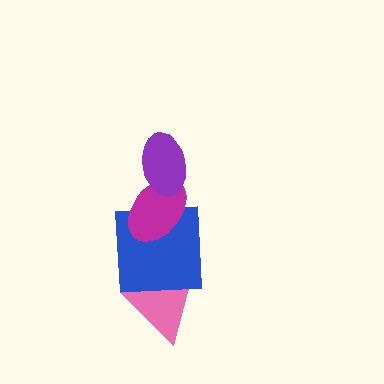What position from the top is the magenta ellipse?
The magenta ellipse is 2nd from the top.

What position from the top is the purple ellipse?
The purple ellipse is 1st from the top.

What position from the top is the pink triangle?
The pink triangle is 4th from the top.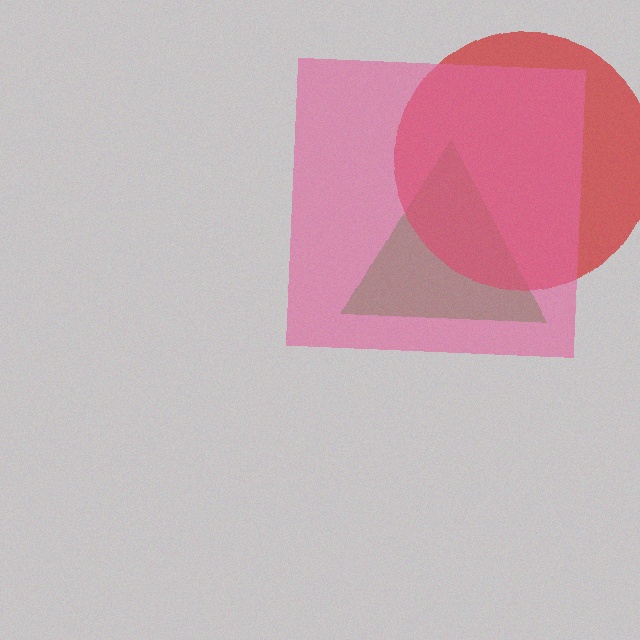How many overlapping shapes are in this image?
There are 3 overlapping shapes in the image.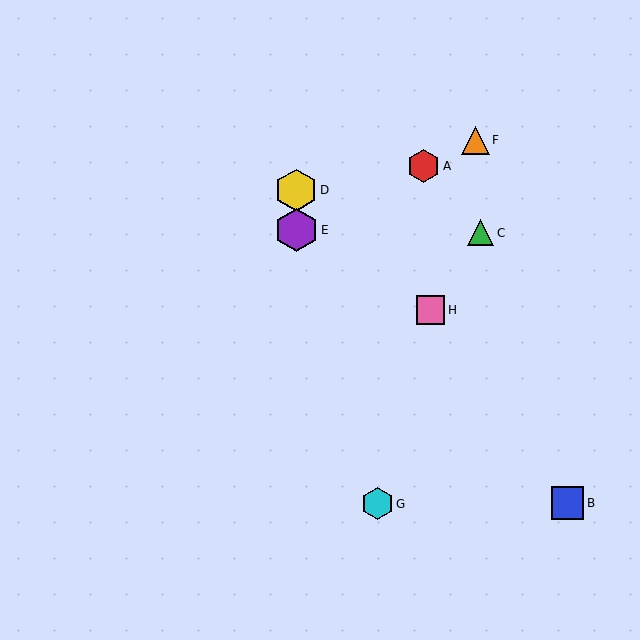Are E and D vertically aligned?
Yes, both are at x≈296.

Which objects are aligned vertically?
Objects D, E are aligned vertically.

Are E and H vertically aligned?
No, E is at x≈296 and H is at x≈430.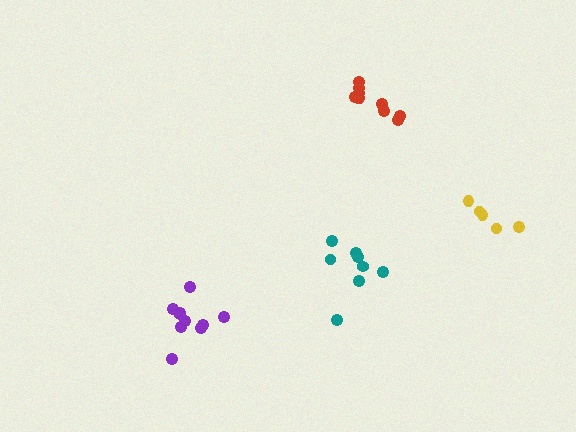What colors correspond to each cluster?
The clusters are colored: purple, red, teal, yellow.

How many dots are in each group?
Group 1: 10 dots, Group 2: 10 dots, Group 3: 8 dots, Group 4: 5 dots (33 total).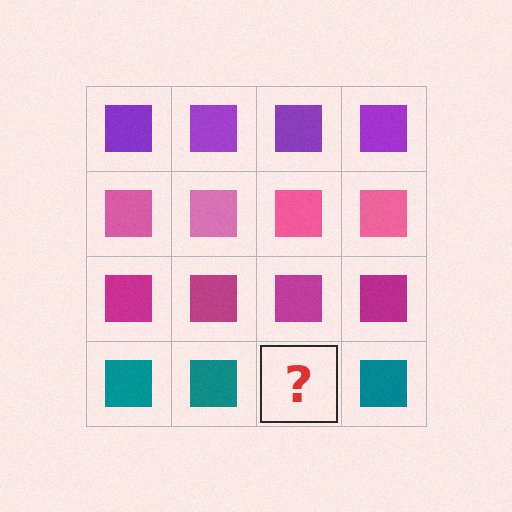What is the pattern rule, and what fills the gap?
The rule is that each row has a consistent color. The gap should be filled with a teal square.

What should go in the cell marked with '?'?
The missing cell should contain a teal square.